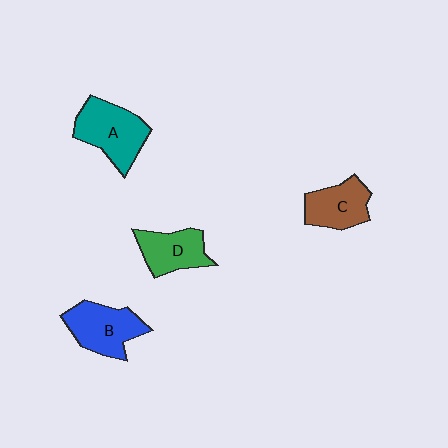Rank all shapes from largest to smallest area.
From largest to smallest: A (teal), B (blue), C (brown), D (green).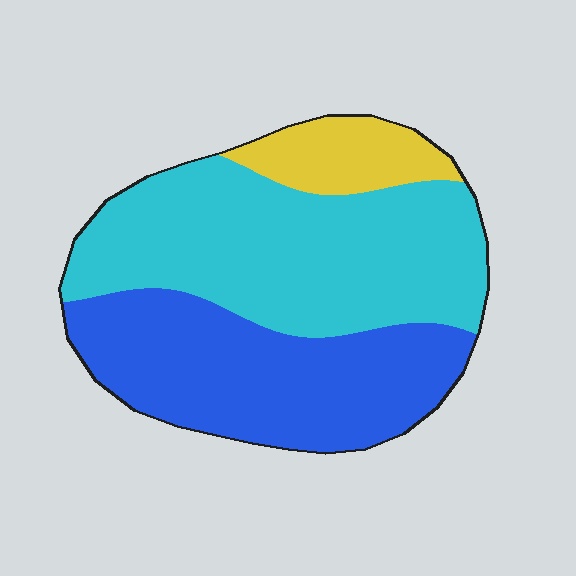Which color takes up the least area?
Yellow, at roughly 10%.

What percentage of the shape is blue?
Blue covers about 40% of the shape.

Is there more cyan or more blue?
Cyan.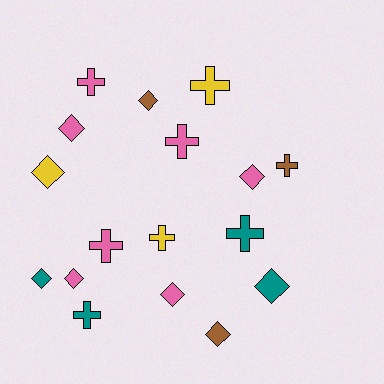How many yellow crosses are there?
There are 2 yellow crosses.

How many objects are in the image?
There are 17 objects.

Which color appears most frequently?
Pink, with 7 objects.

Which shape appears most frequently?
Diamond, with 9 objects.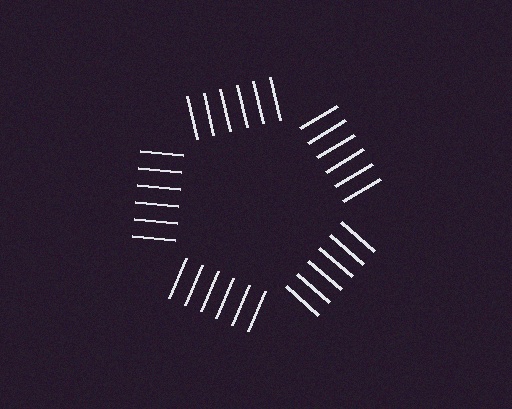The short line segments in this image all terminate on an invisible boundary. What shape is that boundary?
An illusory pentagon — the line segments terminate on its edges but no continuous stroke is drawn.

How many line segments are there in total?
30 — 6 along each of the 5 edges.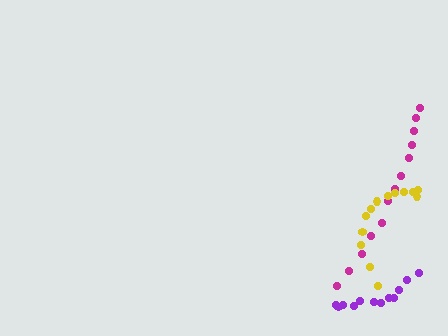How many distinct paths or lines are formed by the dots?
There are 3 distinct paths.